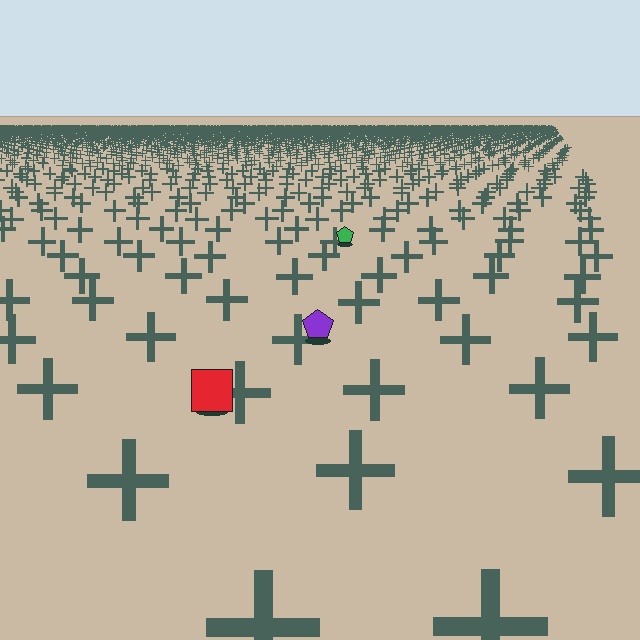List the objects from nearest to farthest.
From nearest to farthest: the red square, the purple pentagon, the green pentagon.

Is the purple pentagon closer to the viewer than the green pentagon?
Yes. The purple pentagon is closer — you can tell from the texture gradient: the ground texture is coarser near it.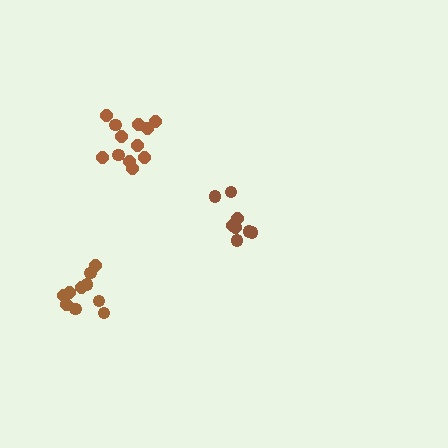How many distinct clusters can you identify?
There are 3 distinct clusters.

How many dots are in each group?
Group 1: 10 dots, Group 2: 8 dots, Group 3: 12 dots (30 total).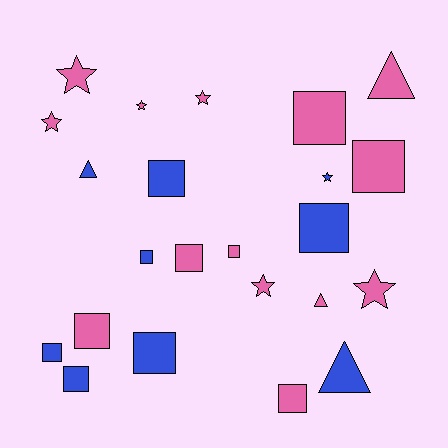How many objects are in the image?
There are 23 objects.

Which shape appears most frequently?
Square, with 12 objects.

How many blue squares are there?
There are 6 blue squares.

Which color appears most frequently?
Pink, with 14 objects.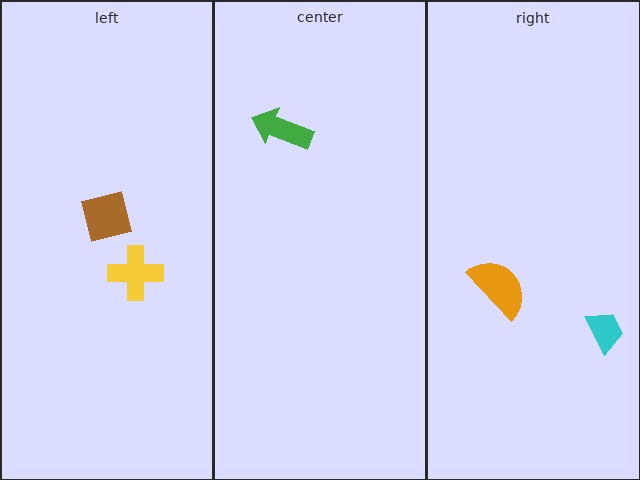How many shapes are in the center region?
1.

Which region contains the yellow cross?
The left region.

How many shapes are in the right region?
2.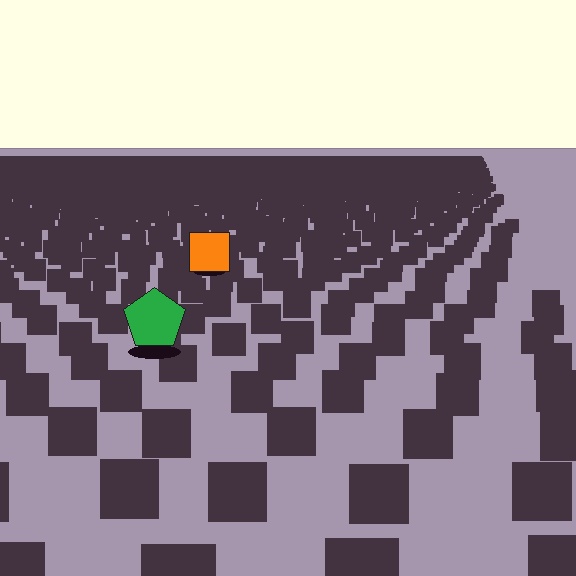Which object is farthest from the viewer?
The orange square is farthest from the viewer. It appears smaller and the ground texture around it is denser.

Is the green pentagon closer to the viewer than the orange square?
Yes. The green pentagon is closer — you can tell from the texture gradient: the ground texture is coarser near it.